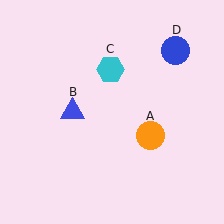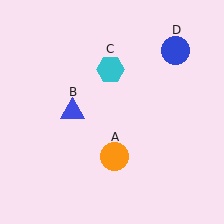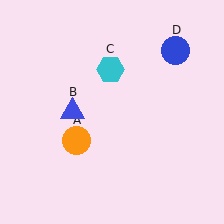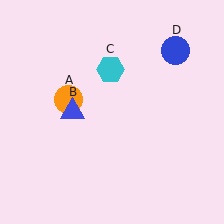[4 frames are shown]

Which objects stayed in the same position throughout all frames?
Blue triangle (object B) and cyan hexagon (object C) and blue circle (object D) remained stationary.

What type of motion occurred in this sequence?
The orange circle (object A) rotated clockwise around the center of the scene.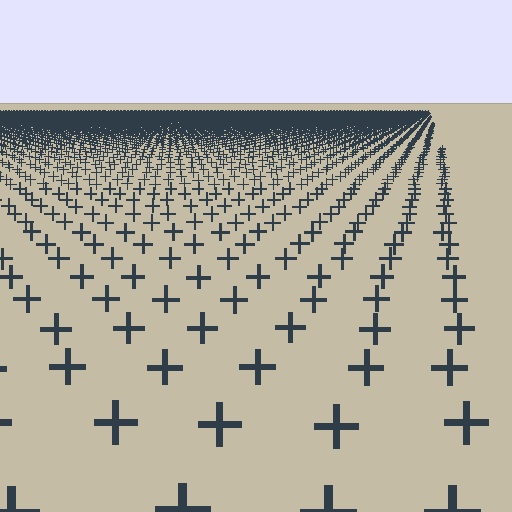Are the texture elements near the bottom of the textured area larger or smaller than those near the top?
Larger. Near the bottom, elements are closer to the viewer and appear at a bigger on-screen size.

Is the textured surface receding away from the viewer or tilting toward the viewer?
The surface is receding away from the viewer. Texture elements get smaller and denser toward the top.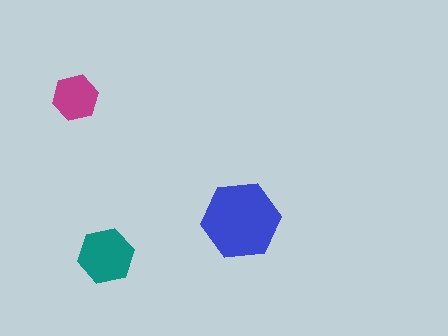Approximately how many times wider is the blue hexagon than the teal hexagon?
About 1.5 times wider.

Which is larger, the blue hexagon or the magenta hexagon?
The blue one.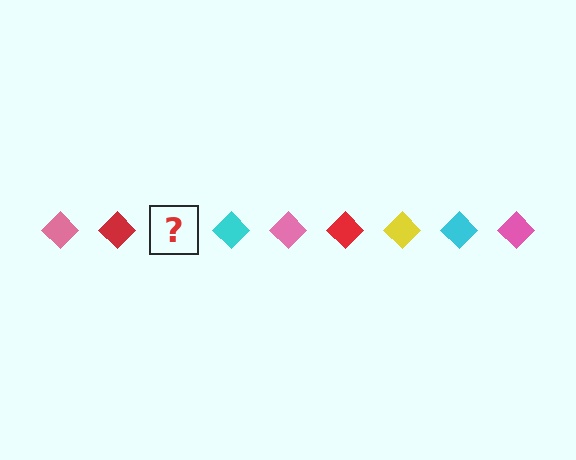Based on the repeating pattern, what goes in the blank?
The blank should be a yellow diamond.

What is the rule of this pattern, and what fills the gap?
The rule is that the pattern cycles through pink, red, yellow, cyan diamonds. The gap should be filled with a yellow diamond.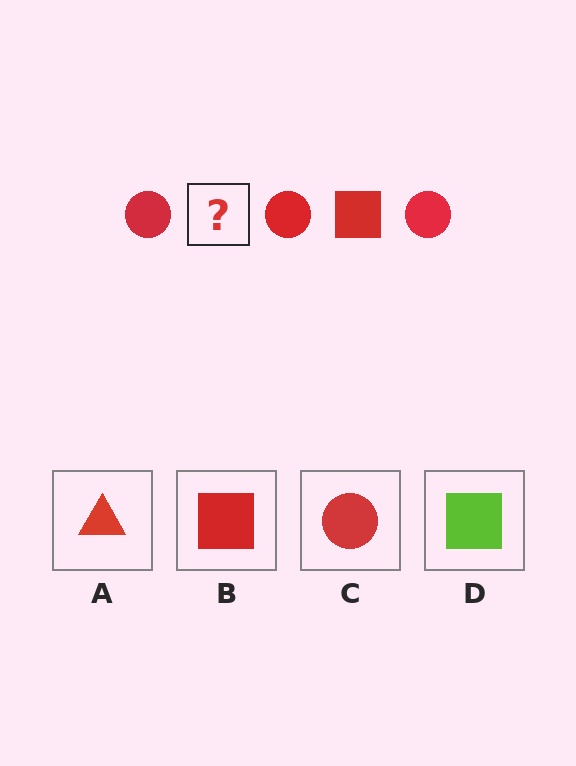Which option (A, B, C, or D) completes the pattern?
B.